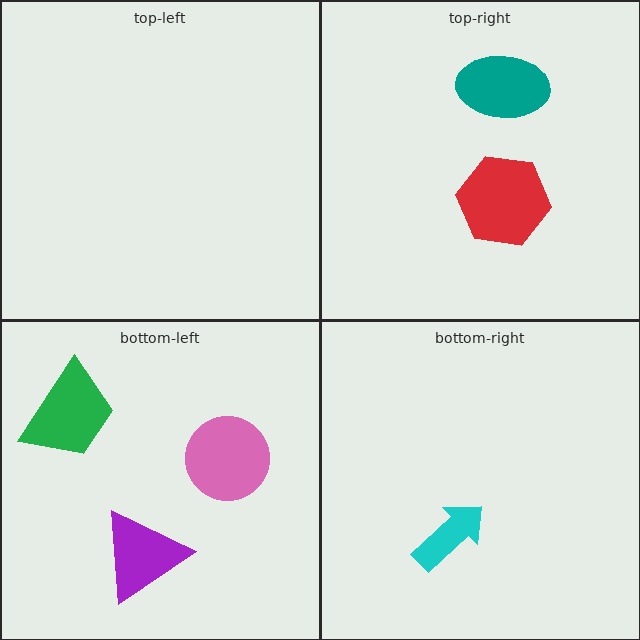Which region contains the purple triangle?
The bottom-left region.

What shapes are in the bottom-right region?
The cyan arrow.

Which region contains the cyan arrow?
The bottom-right region.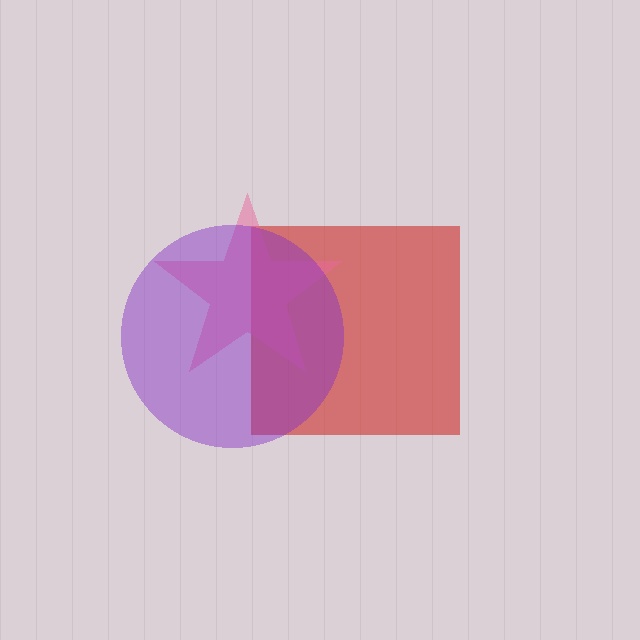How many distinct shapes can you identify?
There are 3 distinct shapes: a red square, a pink star, a purple circle.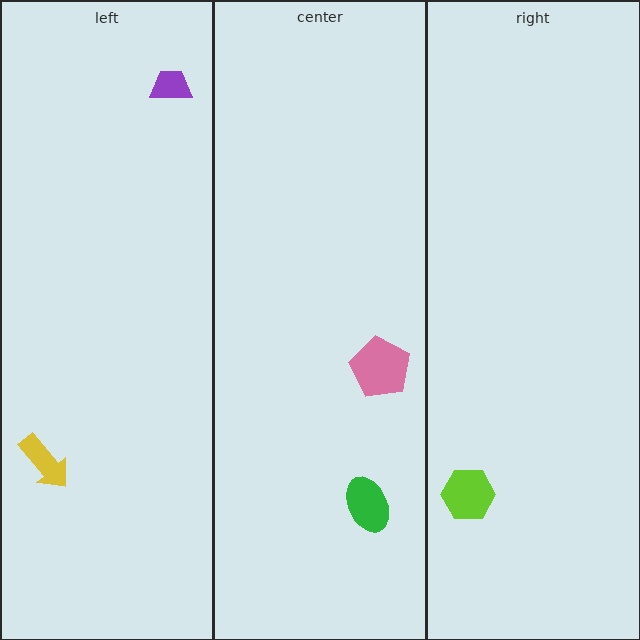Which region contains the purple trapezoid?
The left region.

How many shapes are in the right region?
1.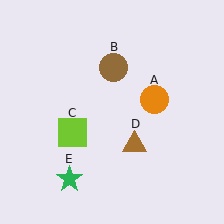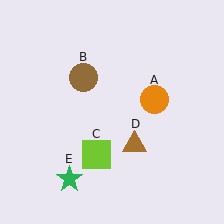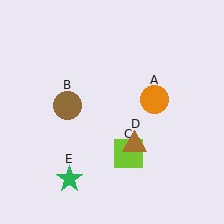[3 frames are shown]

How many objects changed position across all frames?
2 objects changed position: brown circle (object B), lime square (object C).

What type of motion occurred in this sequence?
The brown circle (object B), lime square (object C) rotated counterclockwise around the center of the scene.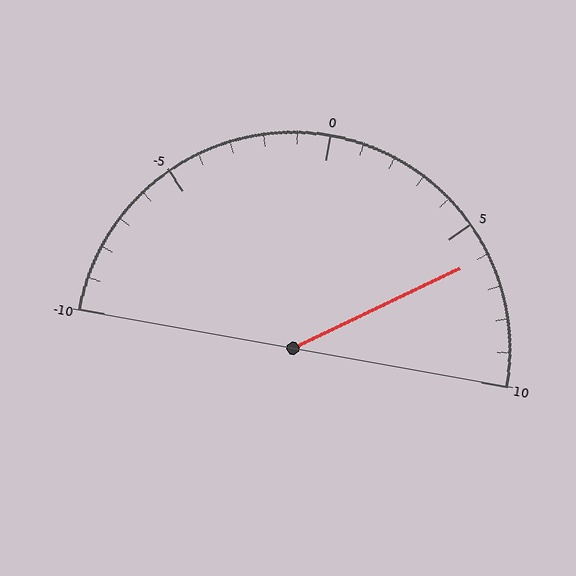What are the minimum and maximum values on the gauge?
The gauge ranges from -10 to 10.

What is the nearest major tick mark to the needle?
The nearest major tick mark is 5.